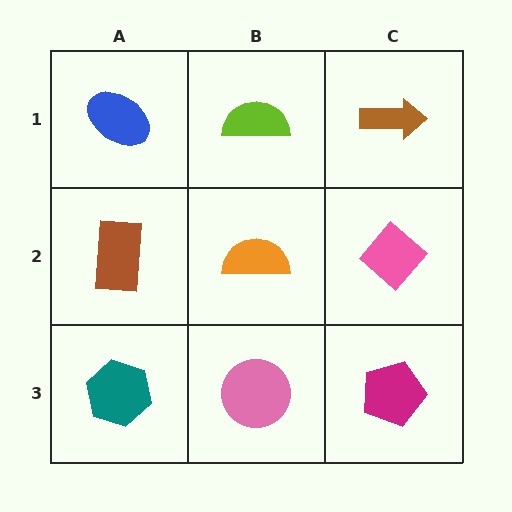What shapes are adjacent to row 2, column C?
A brown arrow (row 1, column C), a magenta pentagon (row 3, column C), an orange semicircle (row 2, column B).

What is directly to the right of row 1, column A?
A lime semicircle.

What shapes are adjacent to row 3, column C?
A pink diamond (row 2, column C), a pink circle (row 3, column B).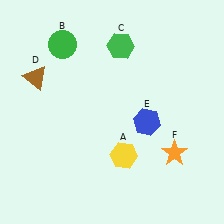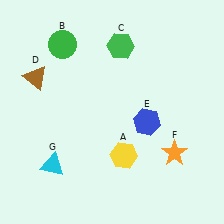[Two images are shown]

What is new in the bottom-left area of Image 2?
A cyan triangle (G) was added in the bottom-left area of Image 2.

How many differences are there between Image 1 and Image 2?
There is 1 difference between the two images.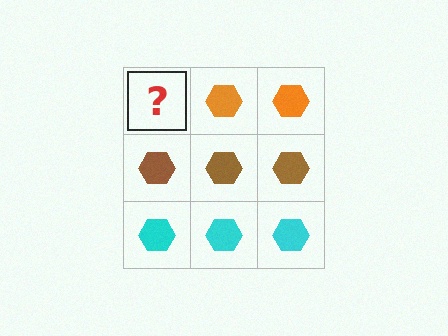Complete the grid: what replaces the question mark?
The question mark should be replaced with an orange hexagon.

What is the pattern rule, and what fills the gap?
The rule is that each row has a consistent color. The gap should be filled with an orange hexagon.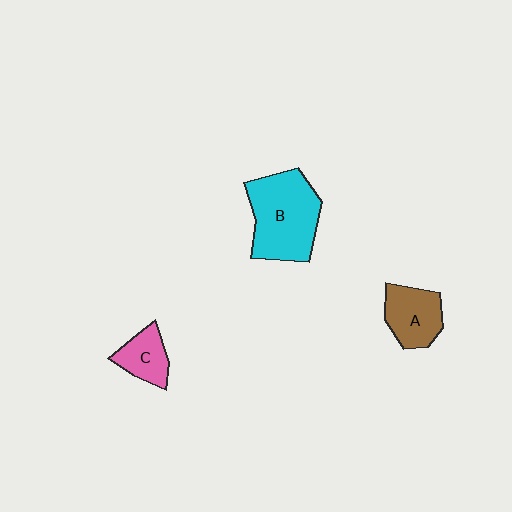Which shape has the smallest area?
Shape C (pink).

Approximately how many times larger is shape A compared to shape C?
Approximately 1.3 times.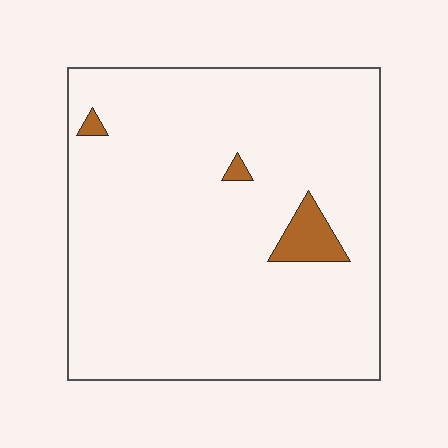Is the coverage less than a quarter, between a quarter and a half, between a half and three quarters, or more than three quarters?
Less than a quarter.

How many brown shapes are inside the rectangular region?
3.